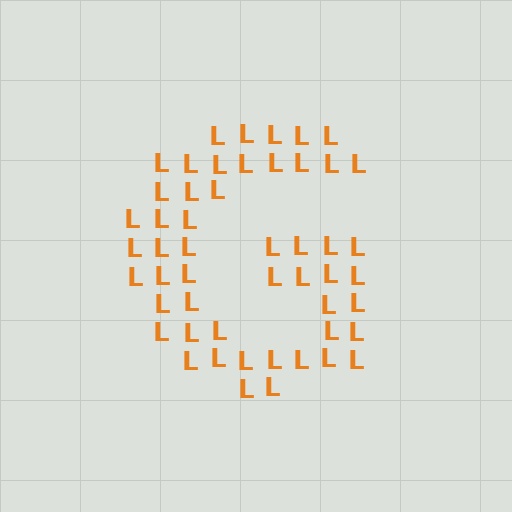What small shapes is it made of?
It is made of small letter L's.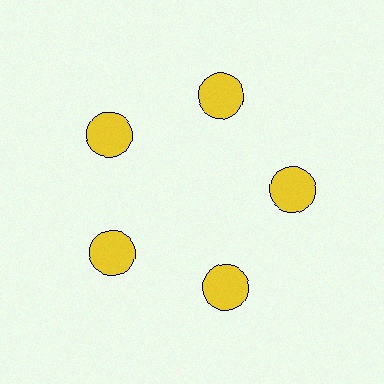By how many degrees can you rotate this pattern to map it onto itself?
The pattern maps onto itself every 72 degrees of rotation.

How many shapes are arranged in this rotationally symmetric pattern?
There are 5 shapes, arranged in 5 groups of 1.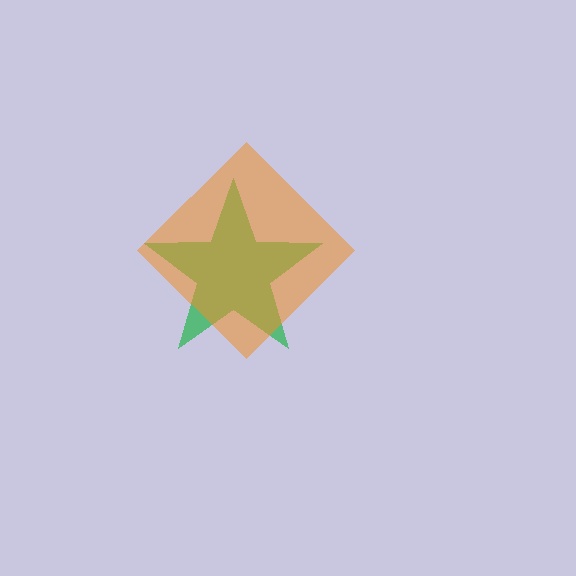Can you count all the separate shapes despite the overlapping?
Yes, there are 2 separate shapes.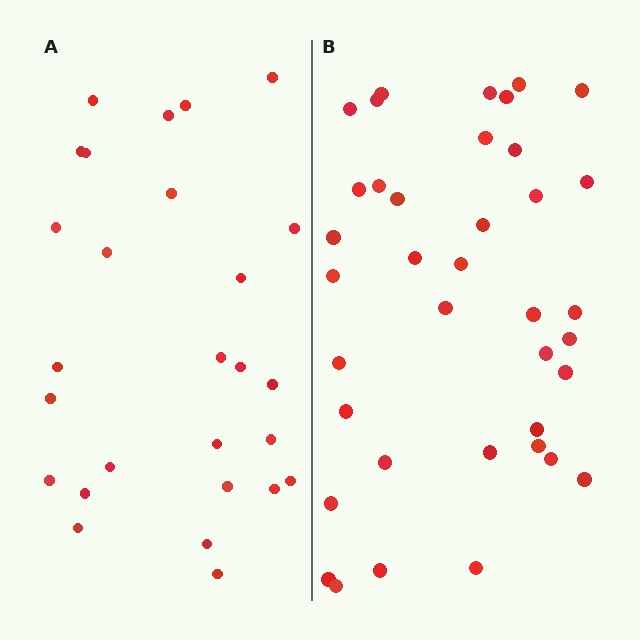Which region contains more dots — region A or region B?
Region B (the right region) has more dots.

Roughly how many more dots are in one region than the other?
Region B has roughly 12 or so more dots than region A.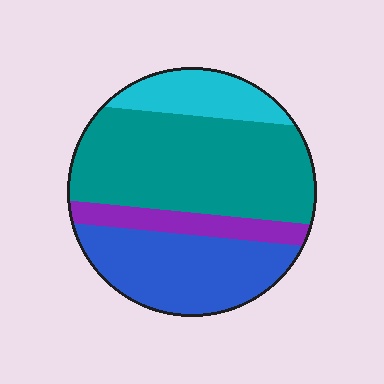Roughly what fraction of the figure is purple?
Purple takes up about one tenth (1/10) of the figure.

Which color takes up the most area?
Teal, at roughly 45%.